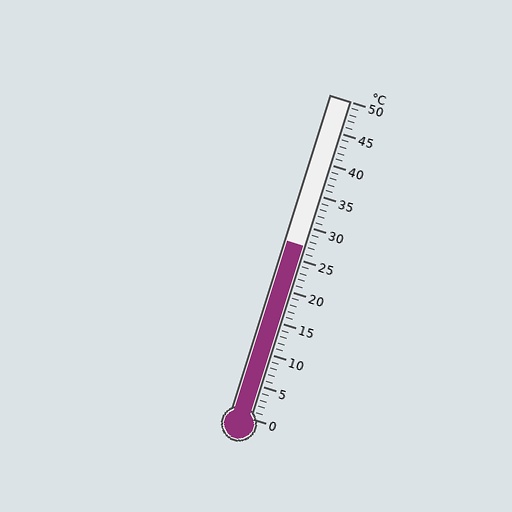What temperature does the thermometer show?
The thermometer shows approximately 27°C.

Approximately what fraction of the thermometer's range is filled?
The thermometer is filled to approximately 55% of its range.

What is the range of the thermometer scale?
The thermometer scale ranges from 0°C to 50°C.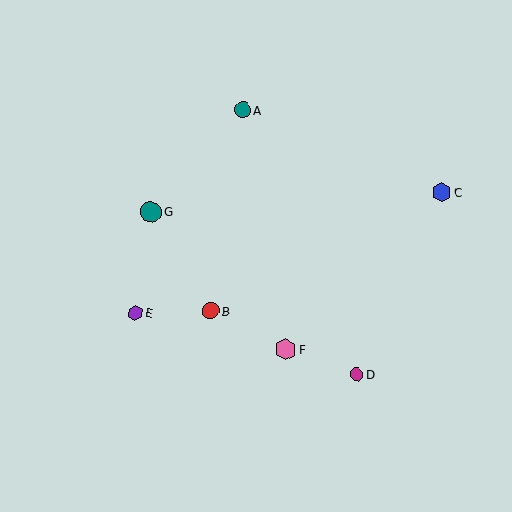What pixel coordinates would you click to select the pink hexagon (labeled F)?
Click at (286, 350) to select the pink hexagon F.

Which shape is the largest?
The pink hexagon (labeled F) is the largest.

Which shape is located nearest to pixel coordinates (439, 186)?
The blue hexagon (labeled C) at (442, 192) is nearest to that location.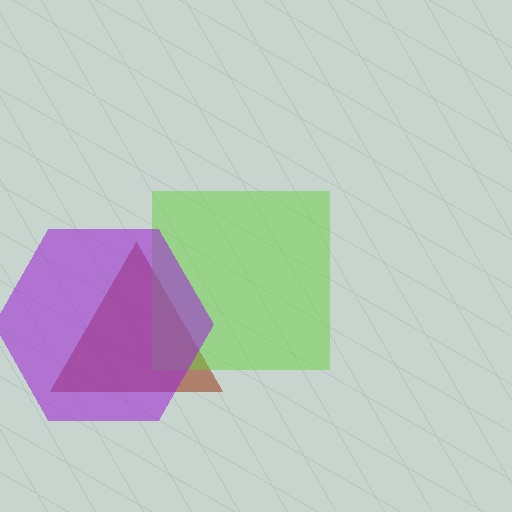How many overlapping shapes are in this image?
There are 3 overlapping shapes in the image.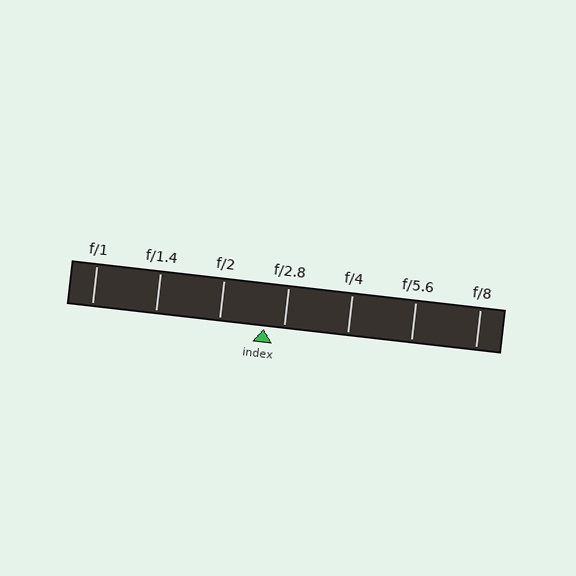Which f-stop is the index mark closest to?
The index mark is closest to f/2.8.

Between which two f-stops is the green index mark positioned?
The index mark is between f/2 and f/2.8.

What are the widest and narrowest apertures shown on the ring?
The widest aperture shown is f/1 and the narrowest is f/8.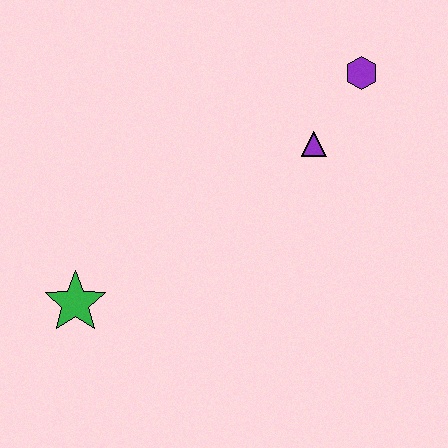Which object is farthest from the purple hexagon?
The green star is farthest from the purple hexagon.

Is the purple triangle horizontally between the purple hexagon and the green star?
Yes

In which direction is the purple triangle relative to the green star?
The purple triangle is to the right of the green star.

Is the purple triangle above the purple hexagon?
No